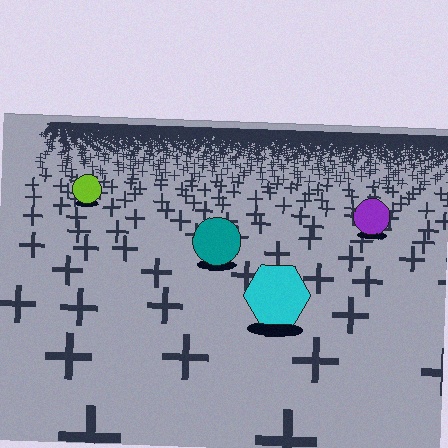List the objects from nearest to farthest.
From nearest to farthest: the cyan hexagon, the teal circle, the purple circle, the lime circle.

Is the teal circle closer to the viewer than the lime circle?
Yes. The teal circle is closer — you can tell from the texture gradient: the ground texture is coarser near it.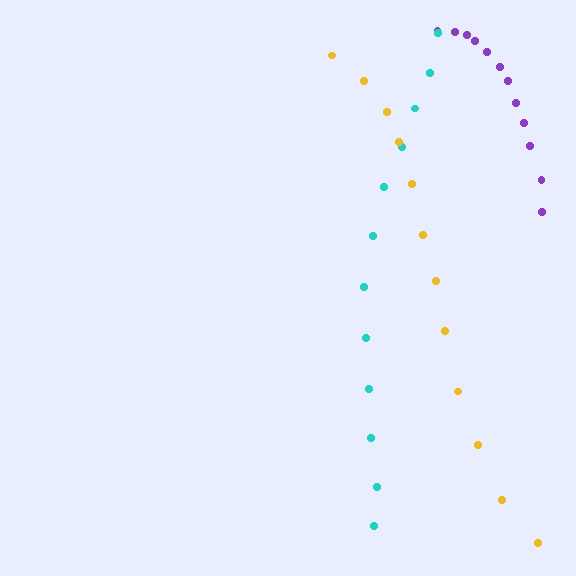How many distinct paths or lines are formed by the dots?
There are 3 distinct paths.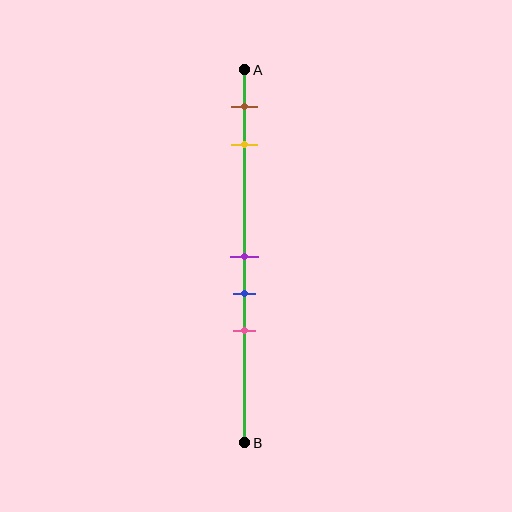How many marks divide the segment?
There are 5 marks dividing the segment.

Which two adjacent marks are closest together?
The purple and blue marks are the closest adjacent pair.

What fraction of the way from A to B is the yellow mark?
The yellow mark is approximately 20% (0.2) of the way from A to B.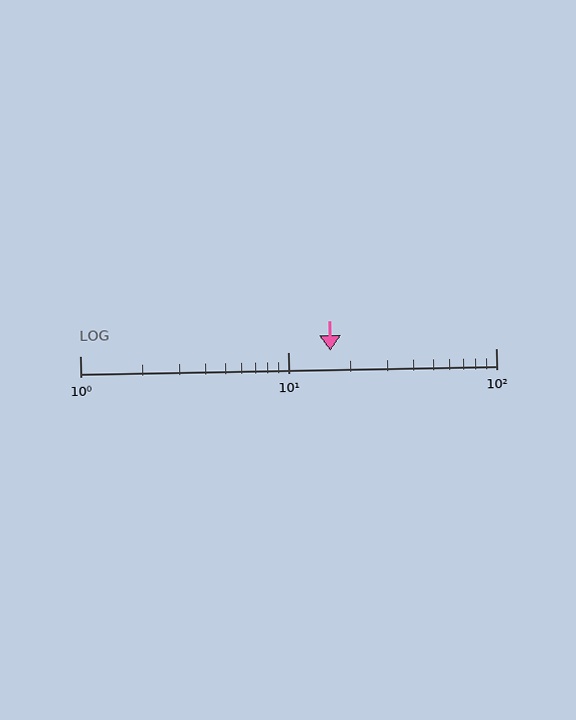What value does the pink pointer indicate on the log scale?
The pointer indicates approximately 16.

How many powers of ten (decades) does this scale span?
The scale spans 2 decades, from 1 to 100.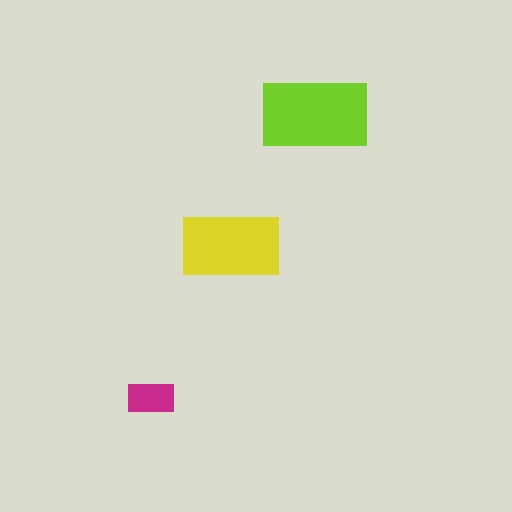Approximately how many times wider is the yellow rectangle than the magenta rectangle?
About 2 times wider.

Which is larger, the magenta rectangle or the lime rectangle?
The lime one.